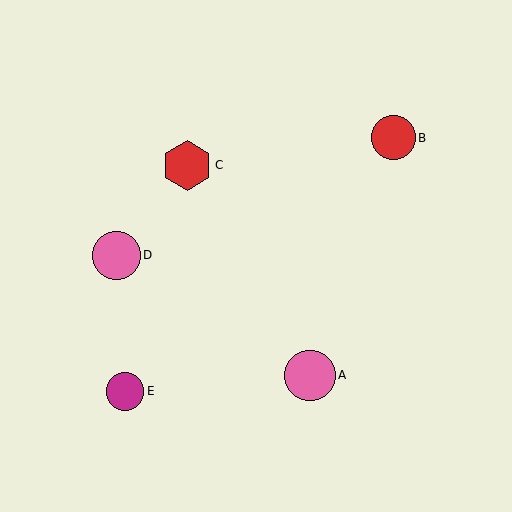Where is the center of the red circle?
The center of the red circle is at (393, 138).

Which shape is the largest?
The pink circle (labeled A) is the largest.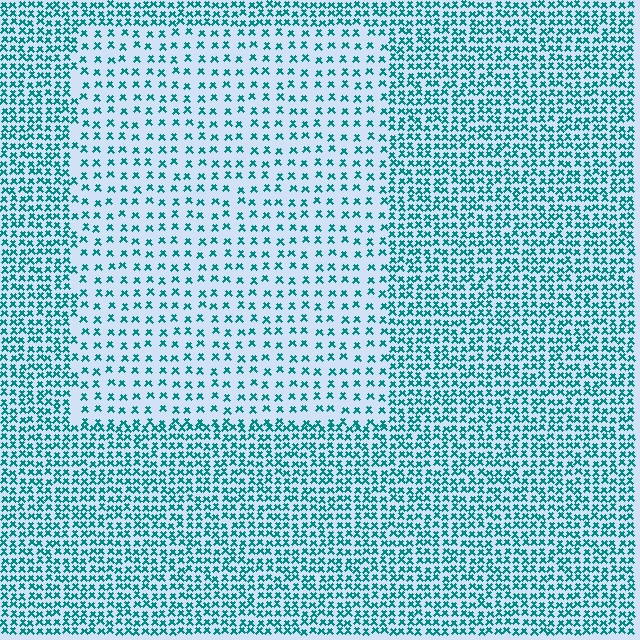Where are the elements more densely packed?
The elements are more densely packed outside the rectangle boundary.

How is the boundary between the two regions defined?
The boundary is defined by a change in element density (approximately 2.2x ratio). All elements are the same color, size, and shape.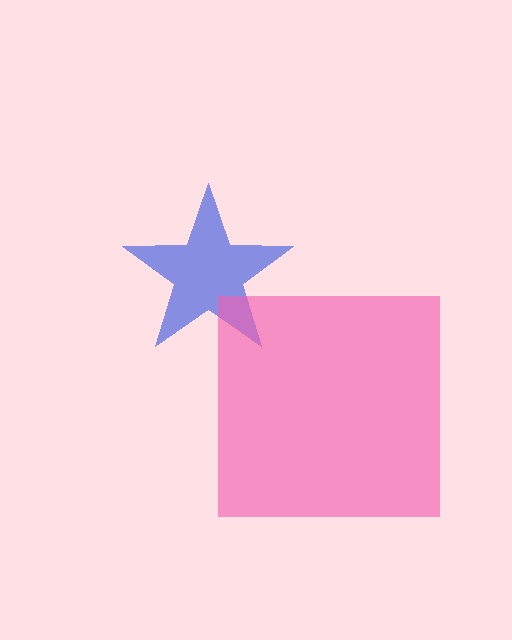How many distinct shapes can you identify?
There are 2 distinct shapes: a blue star, a pink square.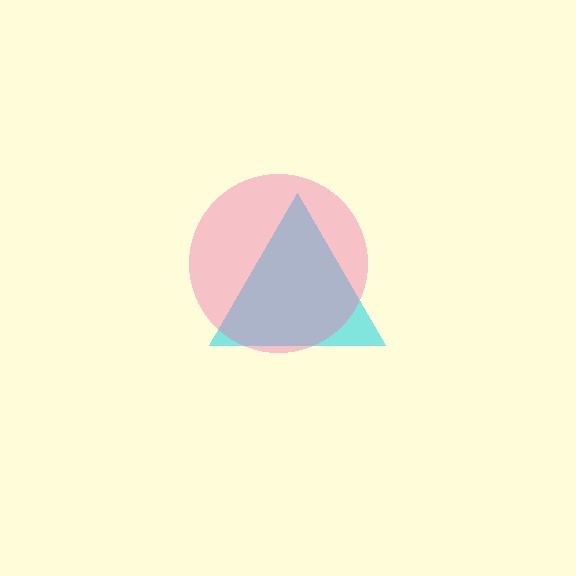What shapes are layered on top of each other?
The layered shapes are: a cyan triangle, a pink circle.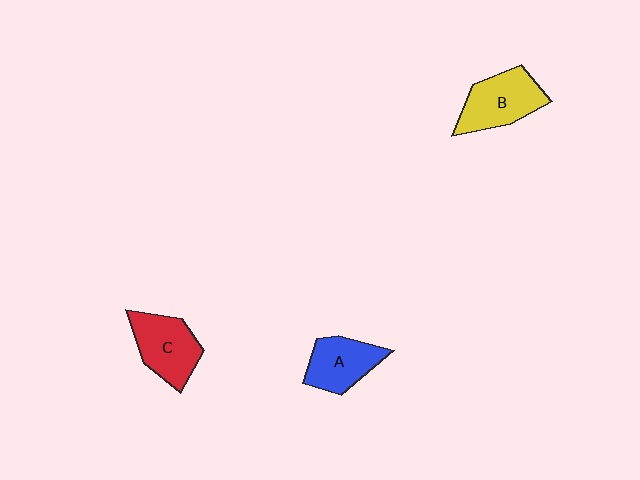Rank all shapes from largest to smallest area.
From largest to smallest: B (yellow), C (red), A (blue).